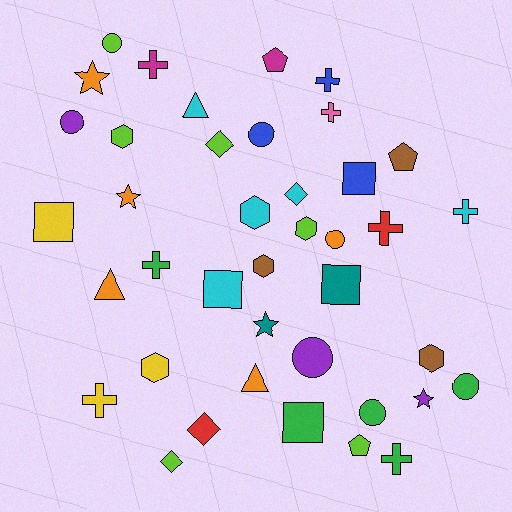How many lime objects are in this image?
There are 6 lime objects.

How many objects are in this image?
There are 40 objects.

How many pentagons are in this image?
There are 3 pentagons.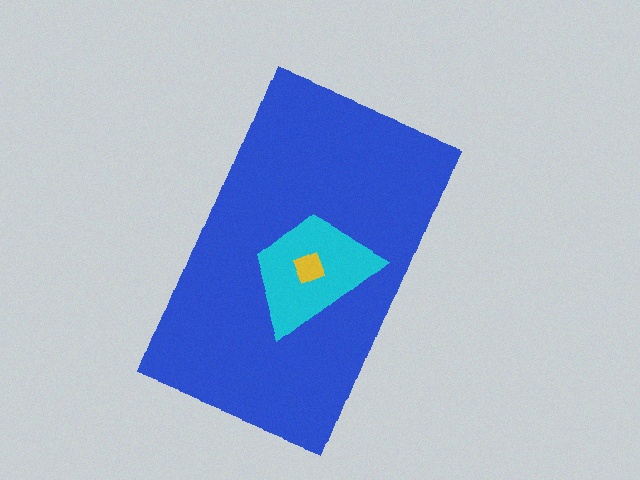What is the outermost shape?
The blue rectangle.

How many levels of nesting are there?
3.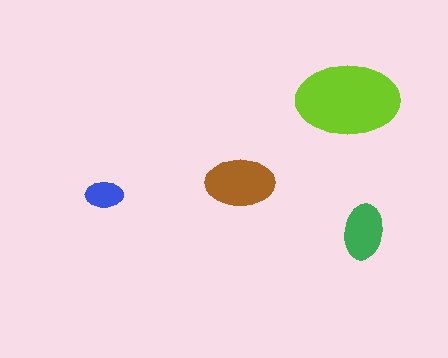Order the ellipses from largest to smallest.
the lime one, the brown one, the green one, the blue one.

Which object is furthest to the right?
The green ellipse is rightmost.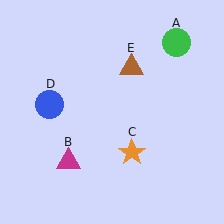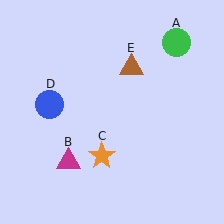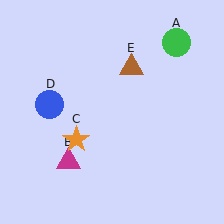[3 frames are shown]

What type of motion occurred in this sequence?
The orange star (object C) rotated clockwise around the center of the scene.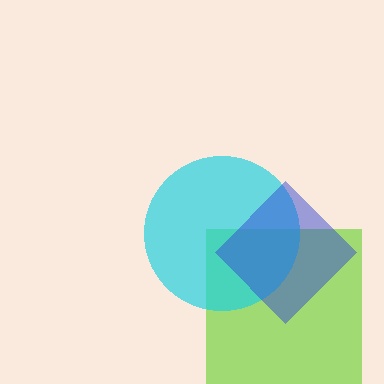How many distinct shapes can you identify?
There are 3 distinct shapes: a lime square, a cyan circle, a blue diamond.